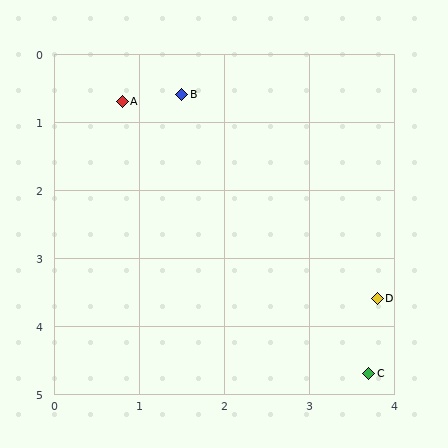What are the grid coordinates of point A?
Point A is at approximately (0.8, 0.7).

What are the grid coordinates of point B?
Point B is at approximately (1.5, 0.6).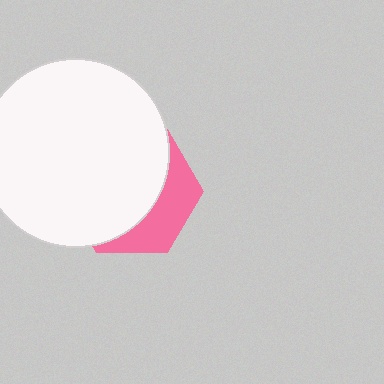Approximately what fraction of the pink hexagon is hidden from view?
Roughly 68% of the pink hexagon is hidden behind the white circle.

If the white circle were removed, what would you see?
You would see the complete pink hexagon.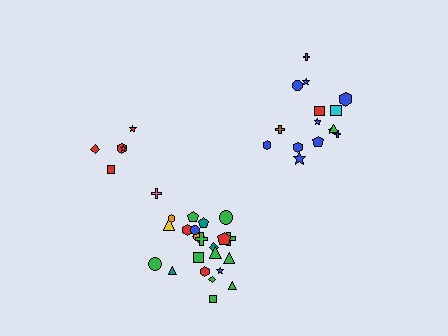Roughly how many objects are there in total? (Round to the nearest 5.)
Roughly 45 objects in total.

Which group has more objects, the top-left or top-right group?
The top-right group.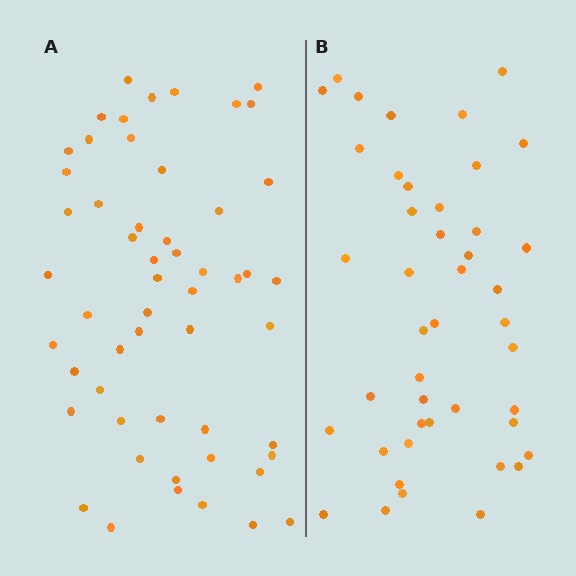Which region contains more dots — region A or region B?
Region A (the left region) has more dots.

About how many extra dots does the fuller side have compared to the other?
Region A has roughly 10 or so more dots than region B.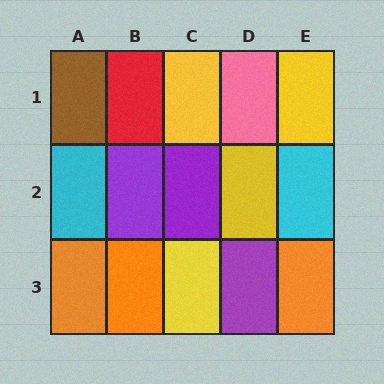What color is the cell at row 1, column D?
Pink.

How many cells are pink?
1 cell is pink.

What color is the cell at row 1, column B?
Red.